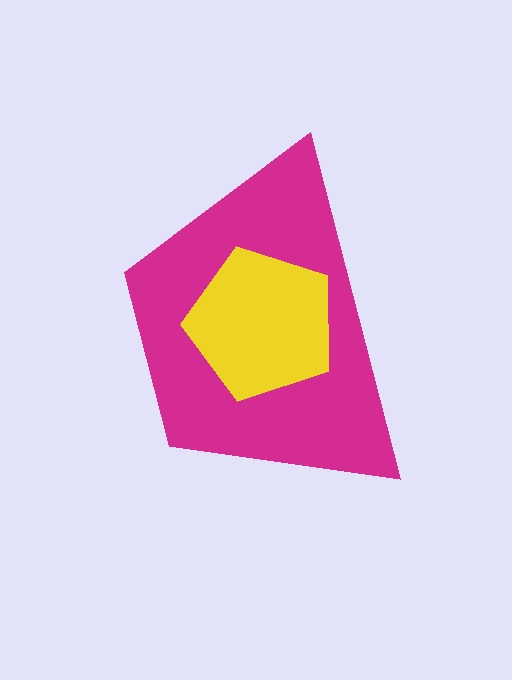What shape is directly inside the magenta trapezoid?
The yellow pentagon.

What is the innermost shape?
The yellow pentagon.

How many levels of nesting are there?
2.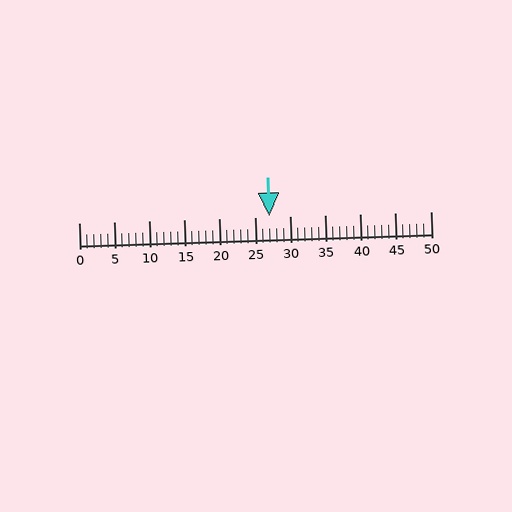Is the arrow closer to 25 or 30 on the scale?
The arrow is closer to 25.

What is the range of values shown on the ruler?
The ruler shows values from 0 to 50.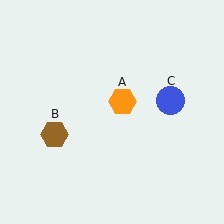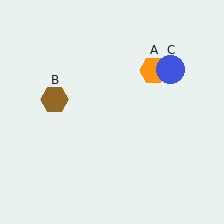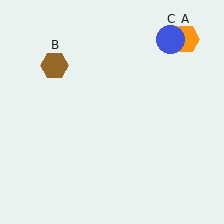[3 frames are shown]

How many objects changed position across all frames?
3 objects changed position: orange hexagon (object A), brown hexagon (object B), blue circle (object C).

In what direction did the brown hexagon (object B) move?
The brown hexagon (object B) moved up.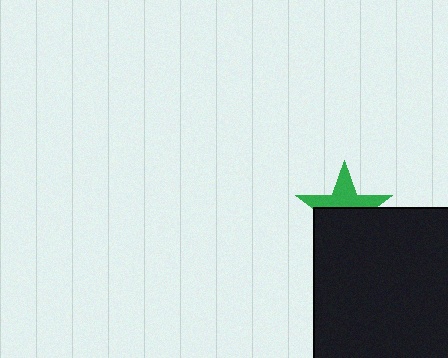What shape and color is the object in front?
The object in front is a black rectangle.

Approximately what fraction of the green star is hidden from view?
Roughly 54% of the green star is hidden behind the black rectangle.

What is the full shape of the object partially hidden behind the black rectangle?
The partially hidden object is a green star.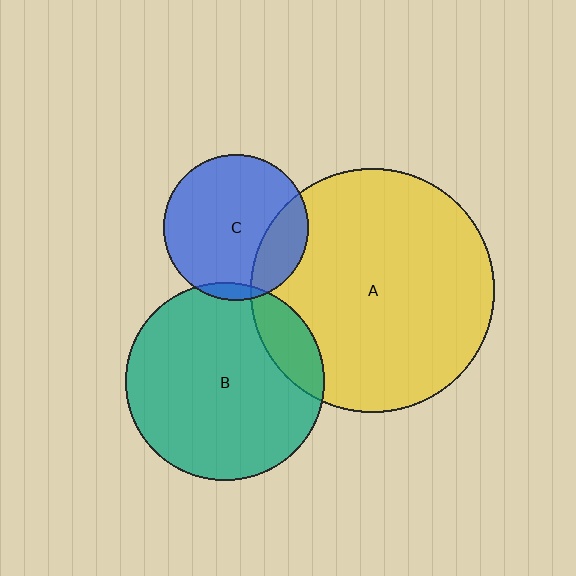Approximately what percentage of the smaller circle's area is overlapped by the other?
Approximately 20%.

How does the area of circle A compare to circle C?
Approximately 2.8 times.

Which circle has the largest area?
Circle A (yellow).